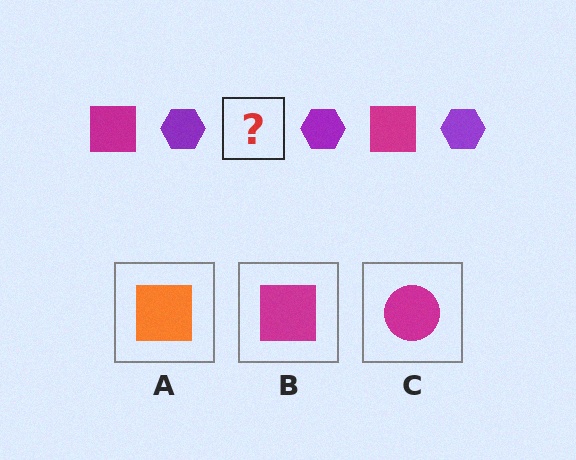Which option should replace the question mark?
Option B.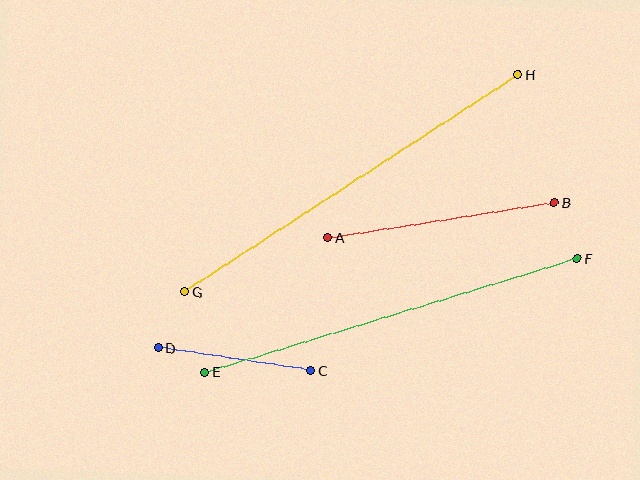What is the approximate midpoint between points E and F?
The midpoint is at approximately (391, 315) pixels.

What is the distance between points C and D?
The distance is approximately 155 pixels.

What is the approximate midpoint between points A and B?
The midpoint is at approximately (441, 220) pixels.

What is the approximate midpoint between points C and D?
The midpoint is at approximately (235, 359) pixels.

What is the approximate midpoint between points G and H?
The midpoint is at approximately (351, 183) pixels.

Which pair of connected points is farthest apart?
Points G and H are farthest apart.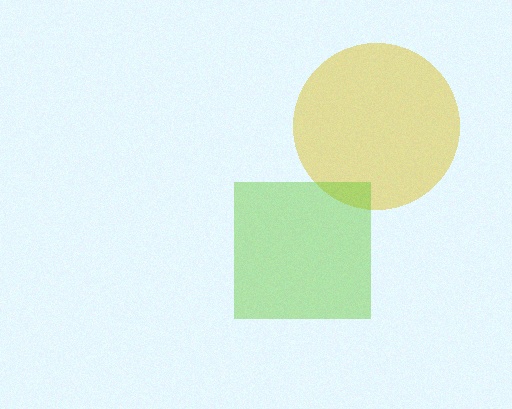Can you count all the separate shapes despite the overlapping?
Yes, there are 2 separate shapes.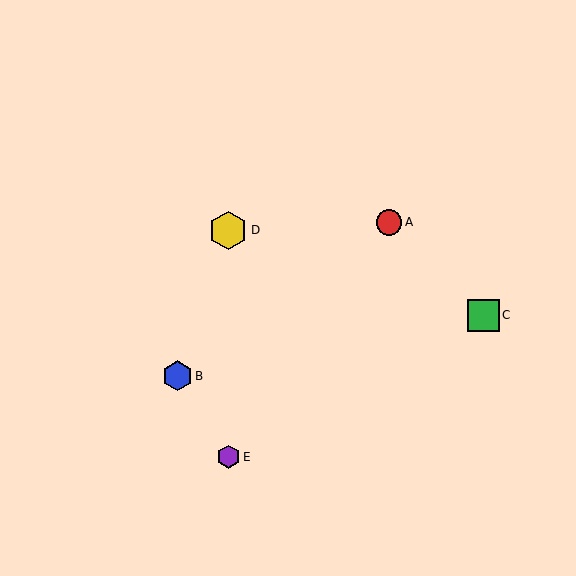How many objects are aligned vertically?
2 objects (D, E) are aligned vertically.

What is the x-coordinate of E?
Object E is at x≈228.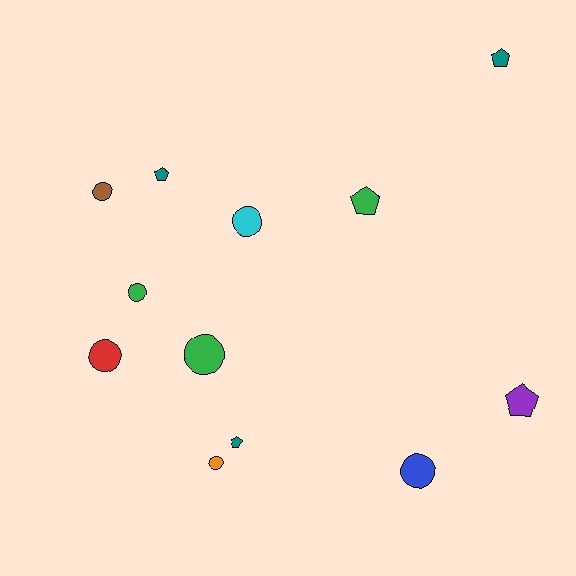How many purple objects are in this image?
There is 1 purple object.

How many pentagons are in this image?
There are 5 pentagons.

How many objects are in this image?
There are 12 objects.